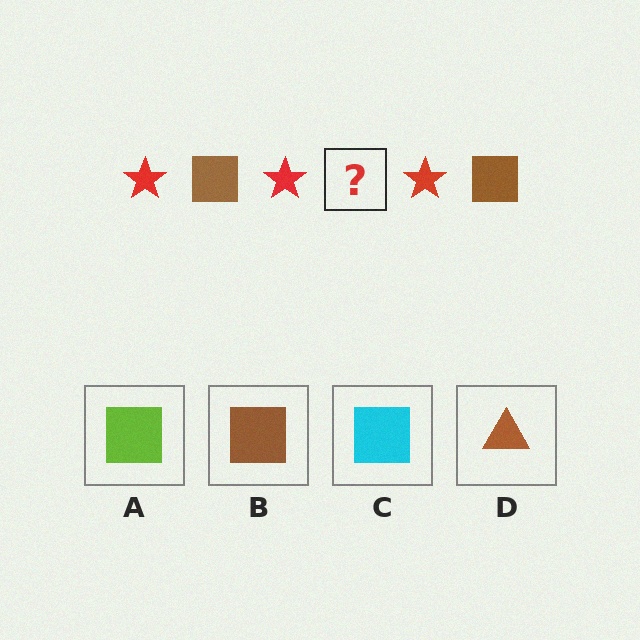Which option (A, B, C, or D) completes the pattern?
B.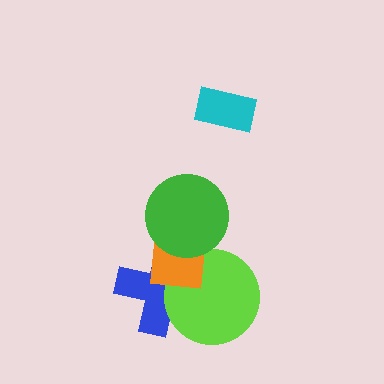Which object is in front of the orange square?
The green circle is in front of the orange square.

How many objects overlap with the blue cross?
3 objects overlap with the blue cross.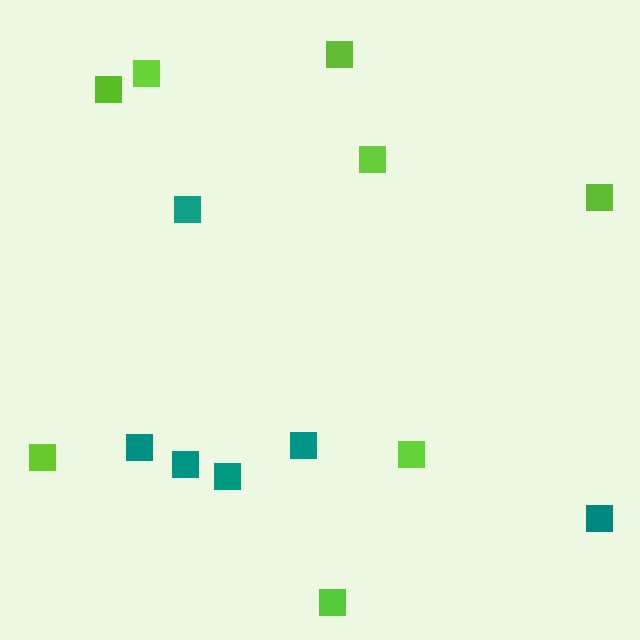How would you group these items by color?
There are 2 groups: one group of lime squares (8) and one group of teal squares (6).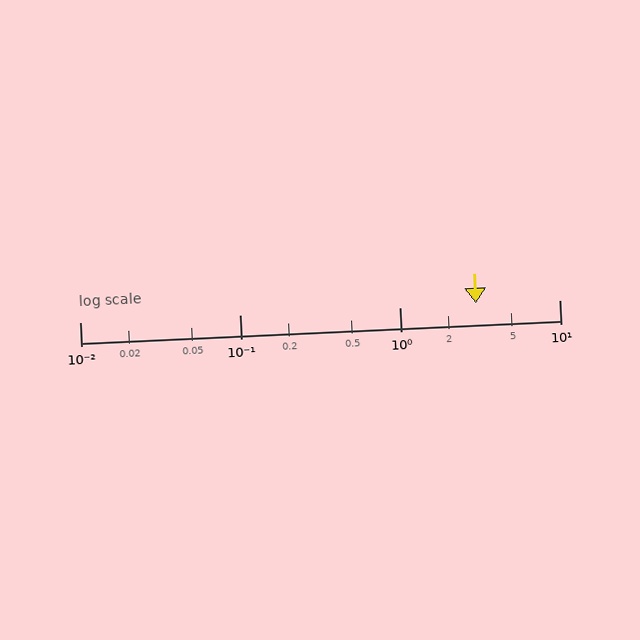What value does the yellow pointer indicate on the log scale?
The pointer indicates approximately 3.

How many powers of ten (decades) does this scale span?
The scale spans 3 decades, from 0.01 to 10.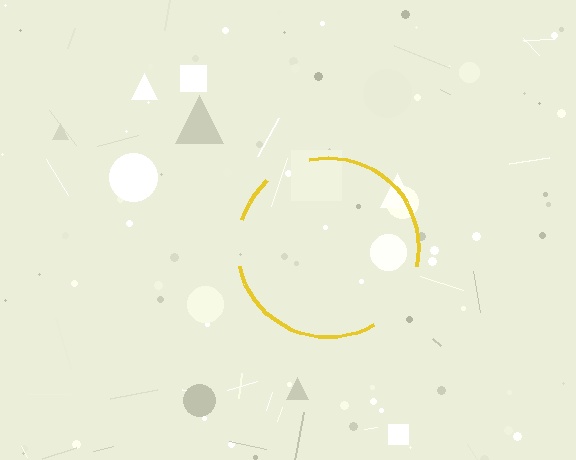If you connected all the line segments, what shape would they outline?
They would outline a circle.